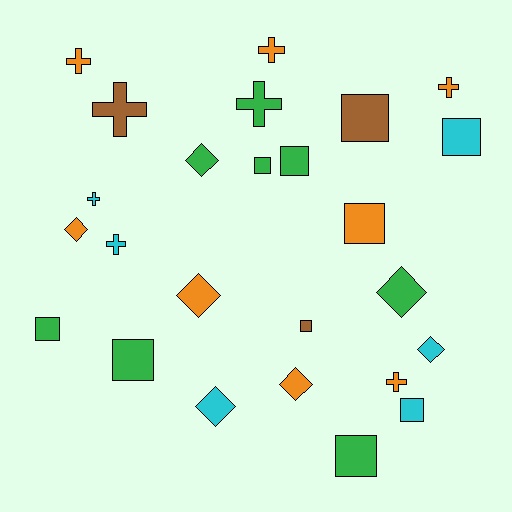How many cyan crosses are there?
There are 2 cyan crosses.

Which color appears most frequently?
Orange, with 8 objects.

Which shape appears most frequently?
Square, with 10 objects.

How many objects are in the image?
There are 25 objects.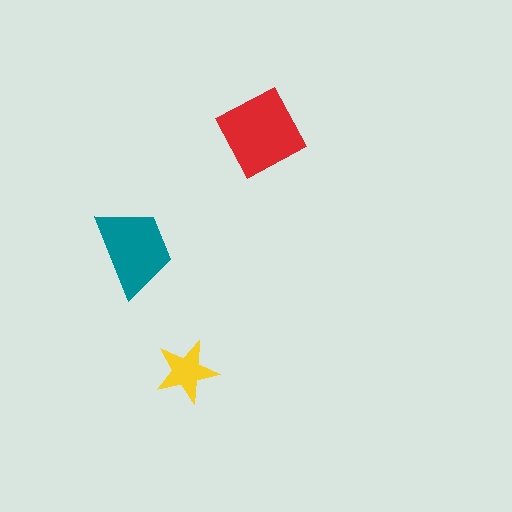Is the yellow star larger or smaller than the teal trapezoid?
Smaller.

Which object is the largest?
The red diamond.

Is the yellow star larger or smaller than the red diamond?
Smaller.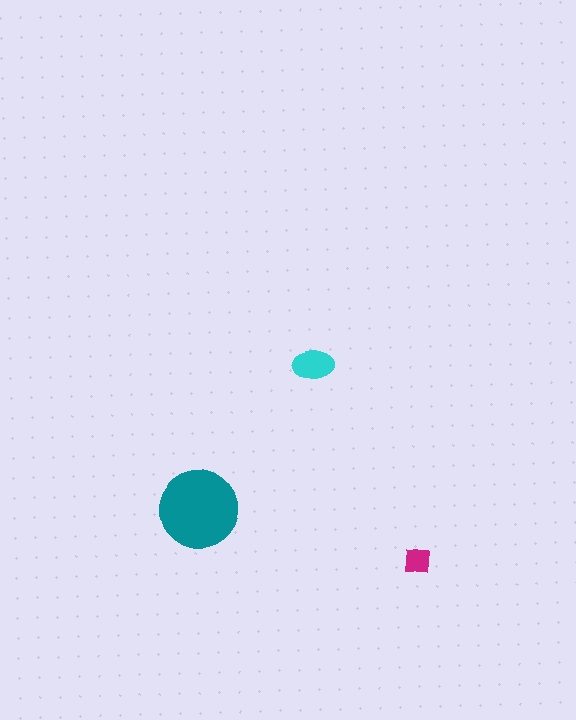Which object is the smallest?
The magenta square.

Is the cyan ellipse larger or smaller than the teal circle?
Smaller.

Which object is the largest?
The teal circle.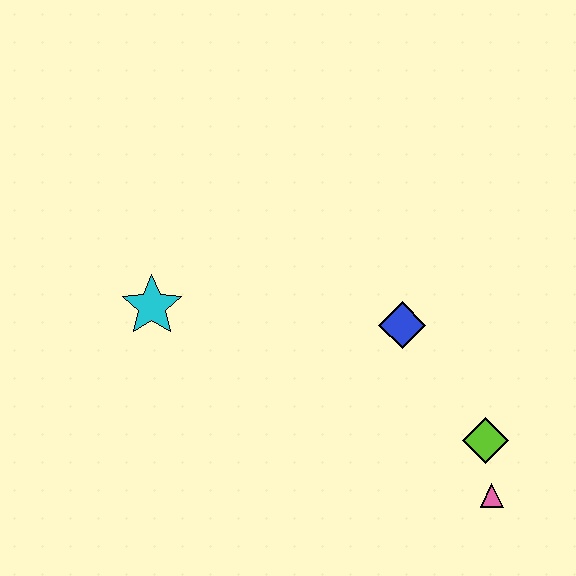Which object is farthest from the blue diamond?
The cyan star is farthest from the blue diamond.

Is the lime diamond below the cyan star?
Yes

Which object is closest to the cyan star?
The blue diamond is closest to the cyan star.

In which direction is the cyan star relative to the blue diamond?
The cyan star is to the left of the blue diamond.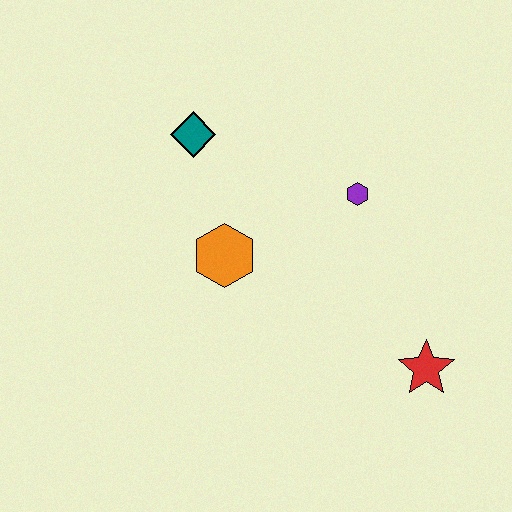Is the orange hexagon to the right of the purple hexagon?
No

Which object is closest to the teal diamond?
The orange hexagon is closest to the teal diamond.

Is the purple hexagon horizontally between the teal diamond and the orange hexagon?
No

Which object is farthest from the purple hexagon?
The red star is farthest from the purple hexagon.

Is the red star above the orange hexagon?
No